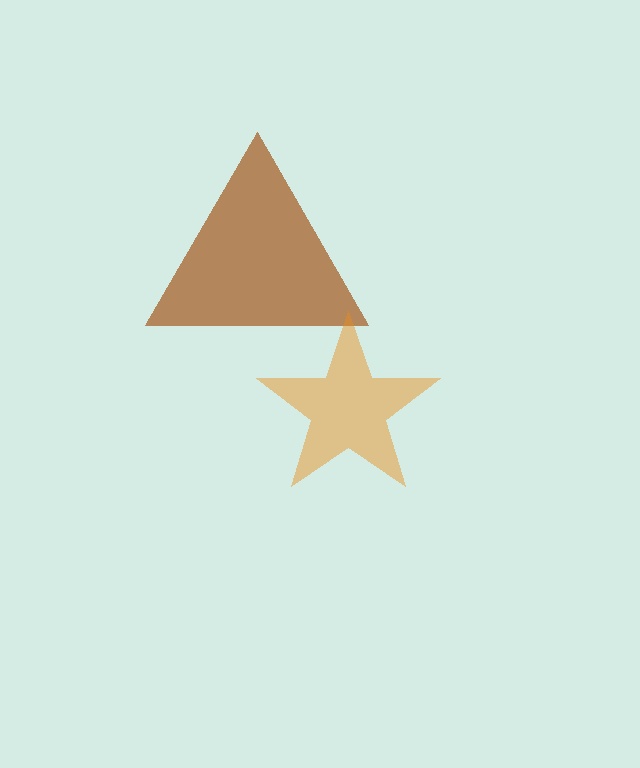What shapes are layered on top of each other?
The layered shapes are: a brown triangle, an orange star.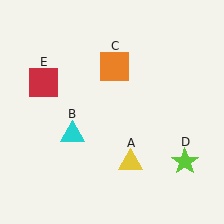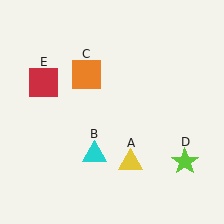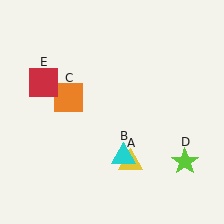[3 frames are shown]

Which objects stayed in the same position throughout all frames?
Yellow triangle (object A) and lime star (object D) and red square (object E) remained stationary.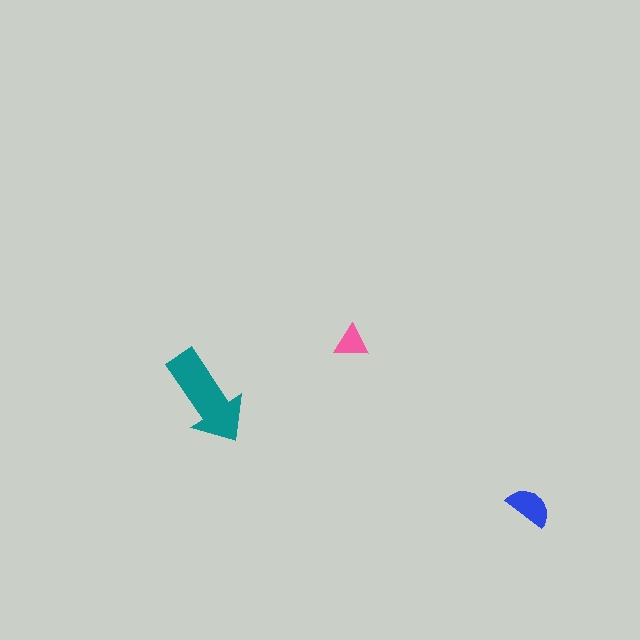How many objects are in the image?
There are 3 objects in the image.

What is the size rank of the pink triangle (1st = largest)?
3rd.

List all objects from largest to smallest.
The teal arrow, the blue semicircle, the pink triangle.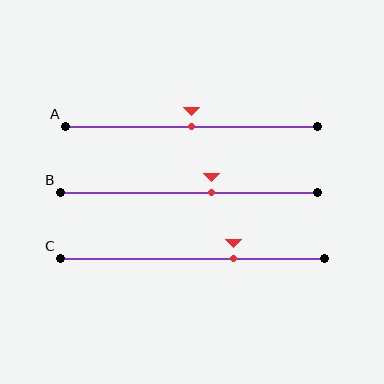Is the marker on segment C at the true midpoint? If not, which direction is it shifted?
No, the marker on segment C is shifted to the right by about 16% of the segment length.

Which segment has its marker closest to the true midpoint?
Segment A has its marker closest to the true midpoint.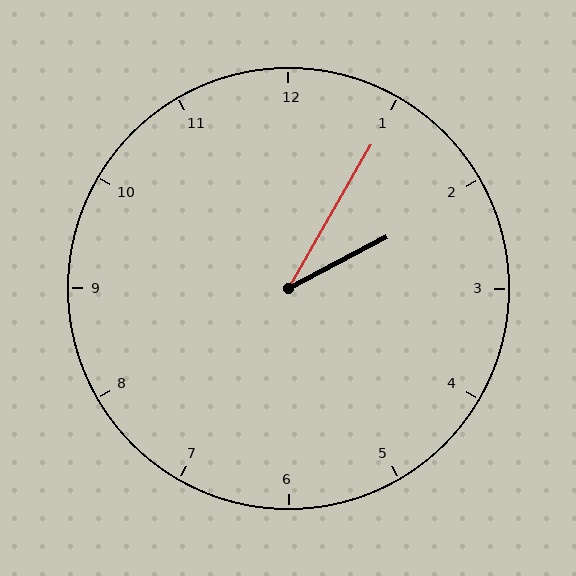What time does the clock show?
2:05.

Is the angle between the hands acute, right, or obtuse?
It is acute.